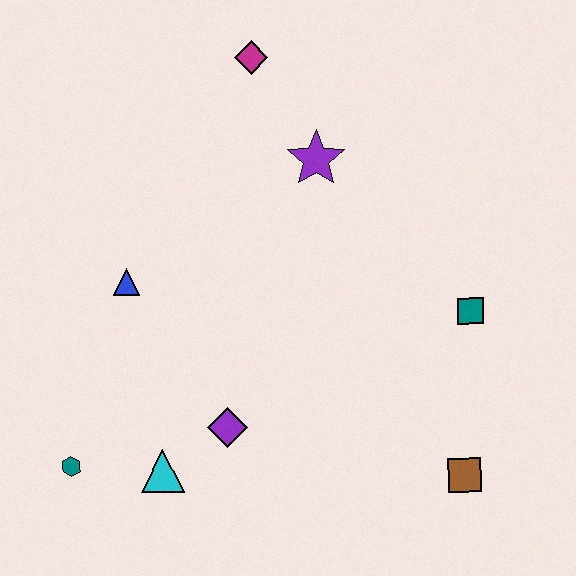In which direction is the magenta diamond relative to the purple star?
The magenta diamond is above the purple star.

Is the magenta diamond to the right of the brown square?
No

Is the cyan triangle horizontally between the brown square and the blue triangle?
Yes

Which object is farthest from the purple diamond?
The magenta diamond is farthest from the purple diamond.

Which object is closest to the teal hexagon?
The cyan triangle is closest to the teal hexagon.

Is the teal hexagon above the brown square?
Yes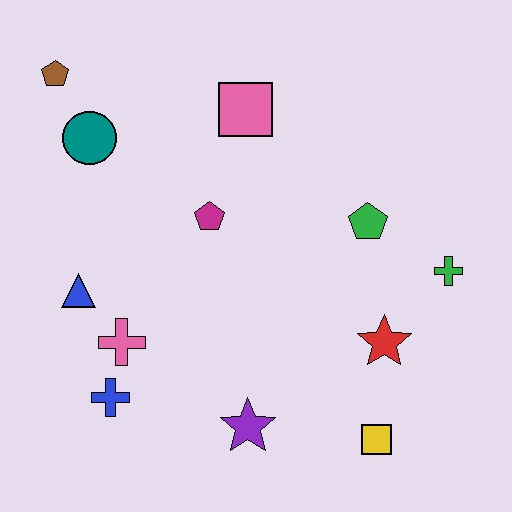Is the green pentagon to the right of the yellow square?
No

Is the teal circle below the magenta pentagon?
No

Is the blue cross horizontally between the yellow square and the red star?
No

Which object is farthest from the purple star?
The brown pentagon is farthest from the purple star.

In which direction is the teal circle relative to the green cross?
The teal circle is to the left of the green cross.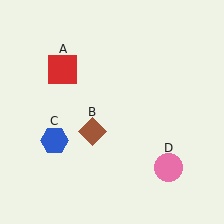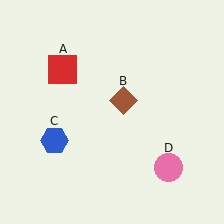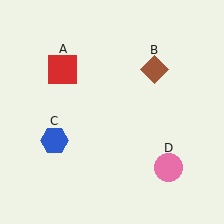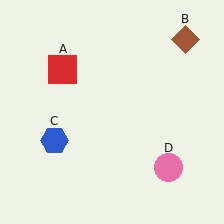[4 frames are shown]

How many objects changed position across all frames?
1 object changed position: brown diamond (object B).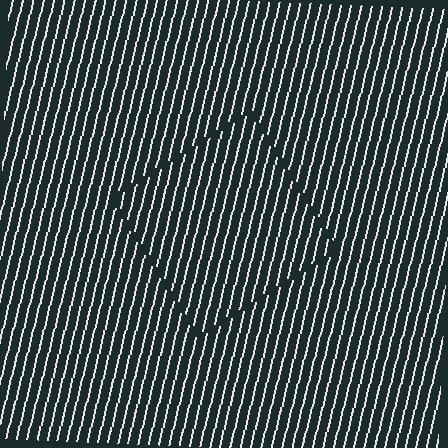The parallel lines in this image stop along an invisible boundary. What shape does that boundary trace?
An illusory square. The interior of the shape contains the same grating, shifted by half a period — the contour is defined by the phase discontinuity where line-ends from the inner and outer gratings abut.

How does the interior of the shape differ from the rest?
The interior of the shape contains the same grating, shifted by half a period — the contour is defined by the phase discontinuity where line-ends from the inner and outer gratings abut.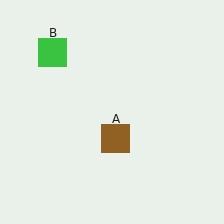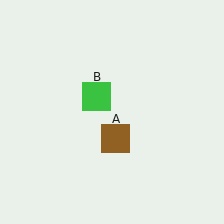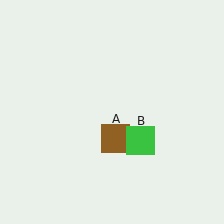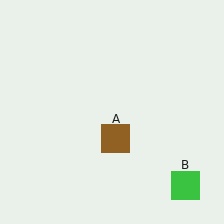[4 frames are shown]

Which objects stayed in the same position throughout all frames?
Brown square (object A) remained stationary.